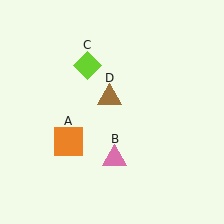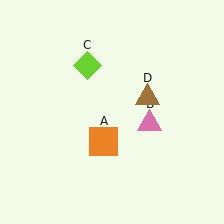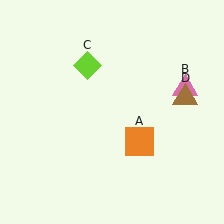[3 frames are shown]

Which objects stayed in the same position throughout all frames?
Lime diamond (object C) remained stationary.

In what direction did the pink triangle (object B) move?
The pink triangle (object B) moved up and to the right.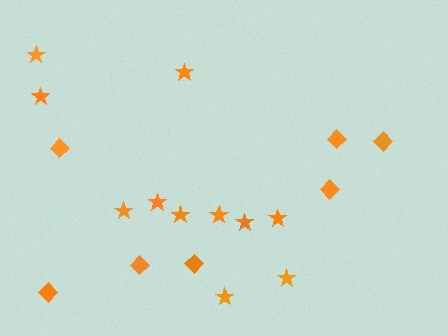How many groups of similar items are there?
There are 2 groups: one group of diamonds (7) and one group of stars (11).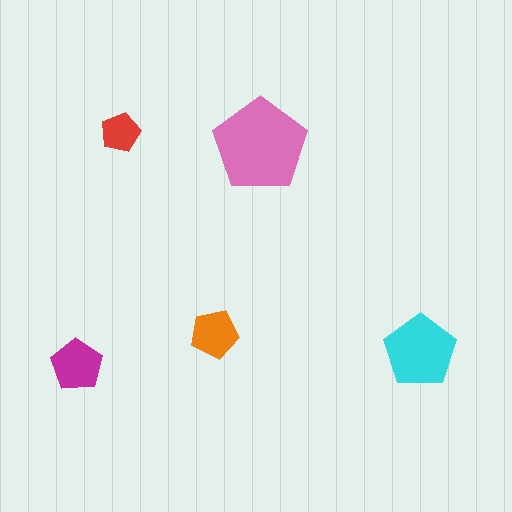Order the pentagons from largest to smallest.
the pink one, the cyan one, the magenta one, the orange one, the red one.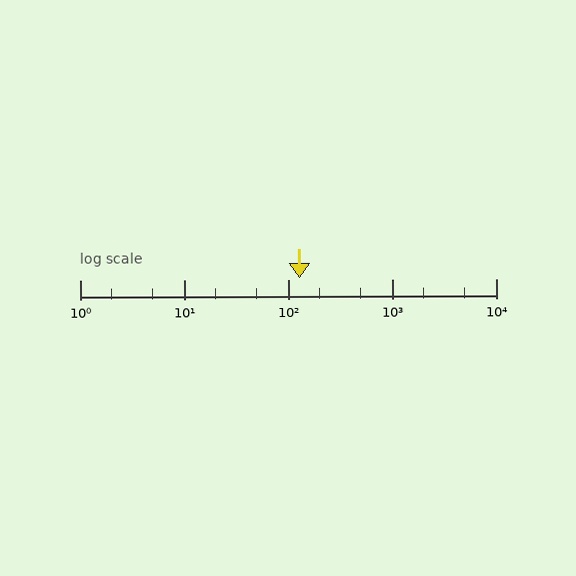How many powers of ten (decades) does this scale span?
The scale spans 4 decades, from 1 to 10000.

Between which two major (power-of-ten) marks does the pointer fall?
The pointer is between 100 and 1000.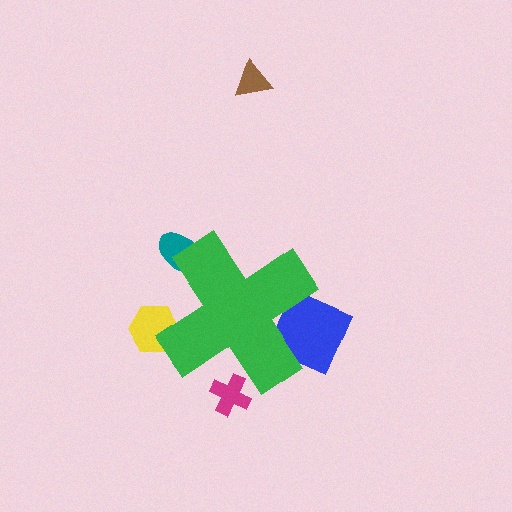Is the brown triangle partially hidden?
No, the brown triangle is fully visible.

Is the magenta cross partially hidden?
Yes, the magenta cross is partially hidden behind the green cross.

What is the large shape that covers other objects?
A green cross.